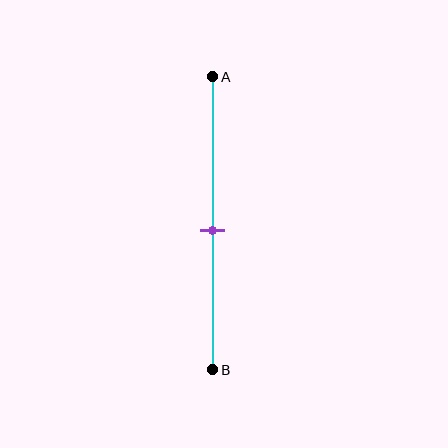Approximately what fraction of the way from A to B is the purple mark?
The purple mark is approximately 55% of the way from A to B.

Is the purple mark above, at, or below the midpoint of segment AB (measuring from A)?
The purple mark is approximately at the midpoint of segment AB.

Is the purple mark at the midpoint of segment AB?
Yes, the mark is approximately at the midpoint.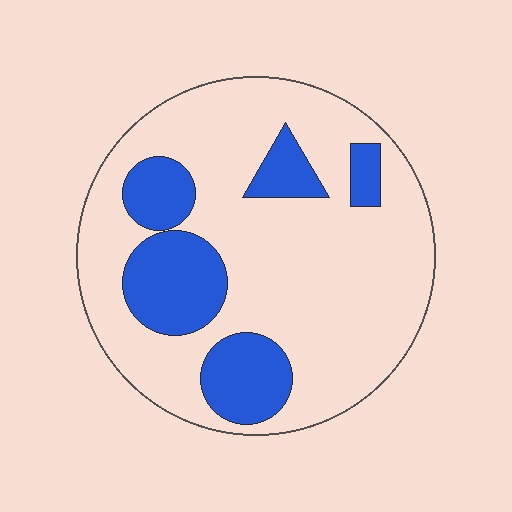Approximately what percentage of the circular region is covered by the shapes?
Approximately 25%.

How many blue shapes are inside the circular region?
5.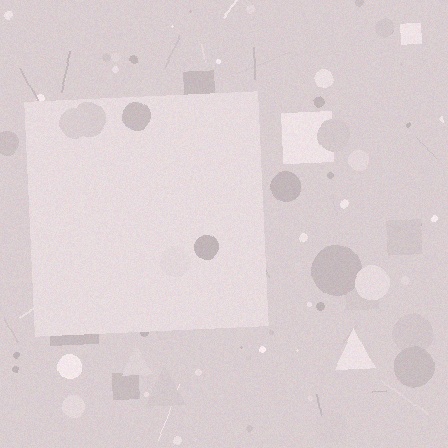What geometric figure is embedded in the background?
A square is embedded in the background.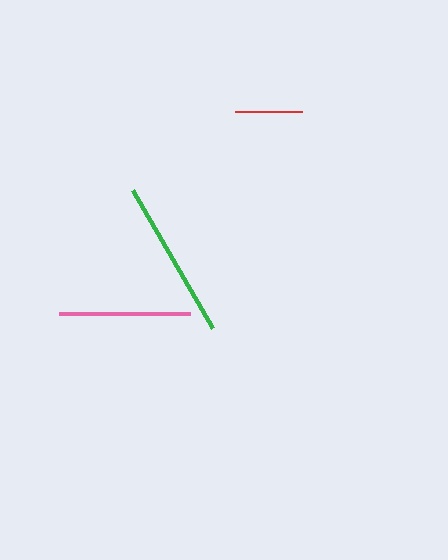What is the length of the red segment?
The red segment is approximately 67 pixels long.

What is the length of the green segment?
The green segment is approximately 159 pixels long.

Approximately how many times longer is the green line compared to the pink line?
The green line is approximately 1.2 times the length of the pink line.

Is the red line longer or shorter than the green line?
The green line is longer than the red line.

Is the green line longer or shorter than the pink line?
The green line is longer than the pink line.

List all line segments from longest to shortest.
From longest to shortest: green, pink, red.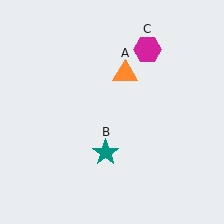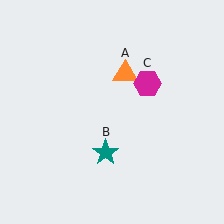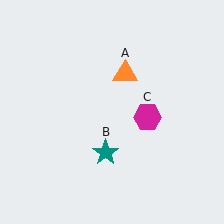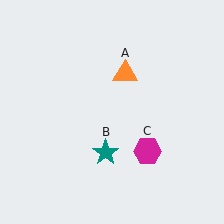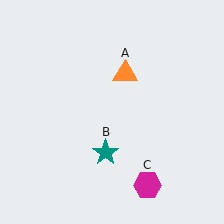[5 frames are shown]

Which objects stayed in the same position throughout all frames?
Orange triangle (object A) and teal star (object B) remained stationary.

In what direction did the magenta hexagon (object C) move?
The magenta hexagon (object C) moved down.